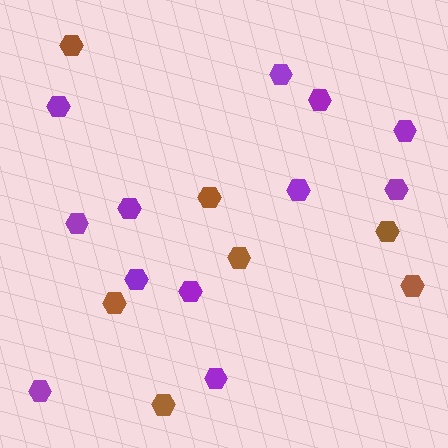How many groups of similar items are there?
There are 2 groups: one group of brown hexagons (7) and one group of purple hexagons (12).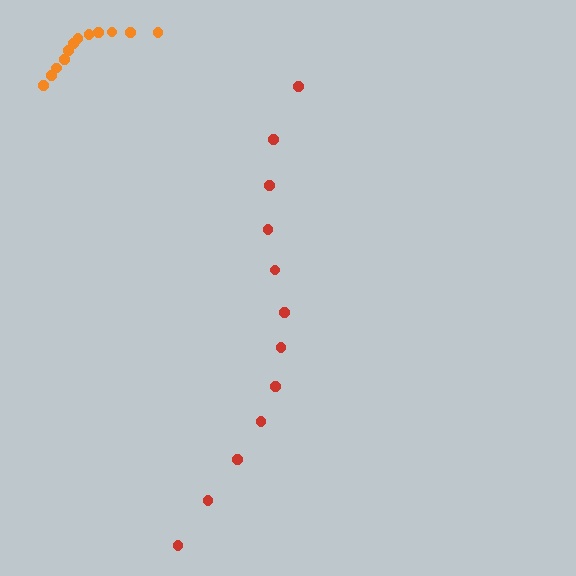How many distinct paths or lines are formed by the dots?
There are 2 distinct paths.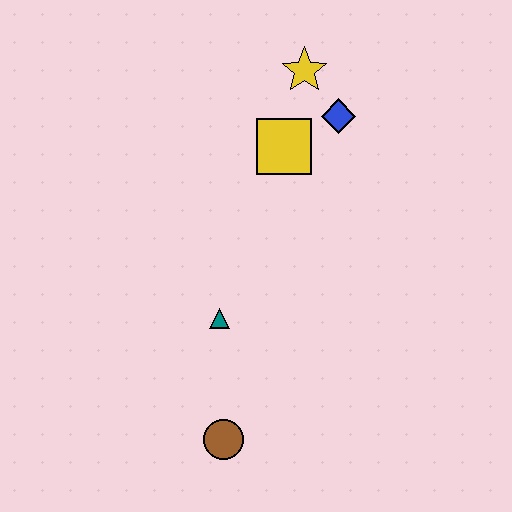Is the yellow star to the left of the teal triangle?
No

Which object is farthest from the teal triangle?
The yellow star is farthest from the teal triangle.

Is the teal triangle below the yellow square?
Yes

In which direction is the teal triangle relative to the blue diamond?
The teal triangle is below the blue diamond.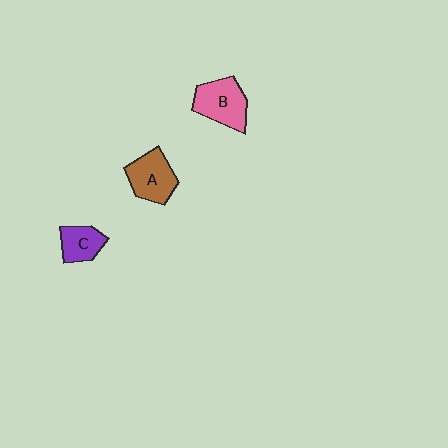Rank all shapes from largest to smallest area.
From largest to smallest: B (pink), A (brown), C (purple).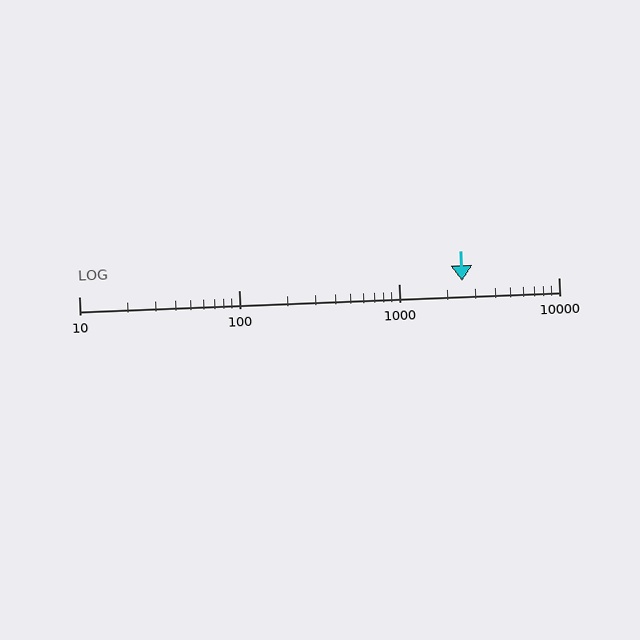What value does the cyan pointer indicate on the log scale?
The pointer indicates approximately 2500.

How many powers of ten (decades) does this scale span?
The scale spans 3 decades, from 10 to 10000.